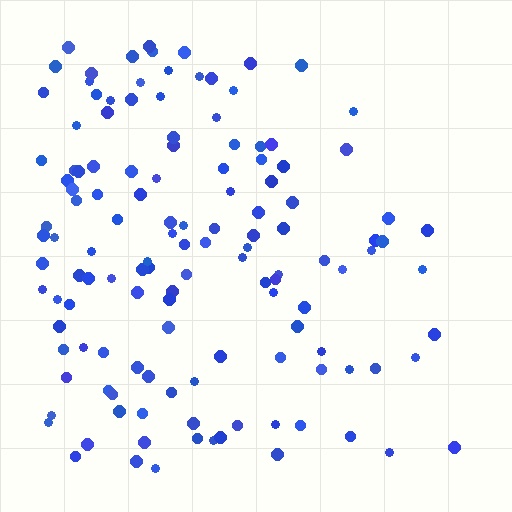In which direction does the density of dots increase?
From right to left, with the left side densest.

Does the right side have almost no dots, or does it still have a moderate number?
Still a moderate number, just noticeably fewer than the left.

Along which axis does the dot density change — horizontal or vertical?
Horizontal.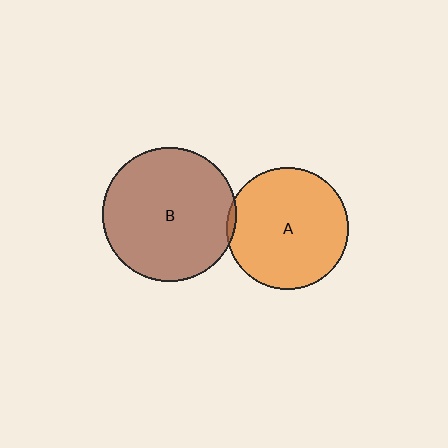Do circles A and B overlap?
Yes.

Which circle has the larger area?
Circle B (brown).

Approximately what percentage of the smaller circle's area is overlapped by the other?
Approximately 5%.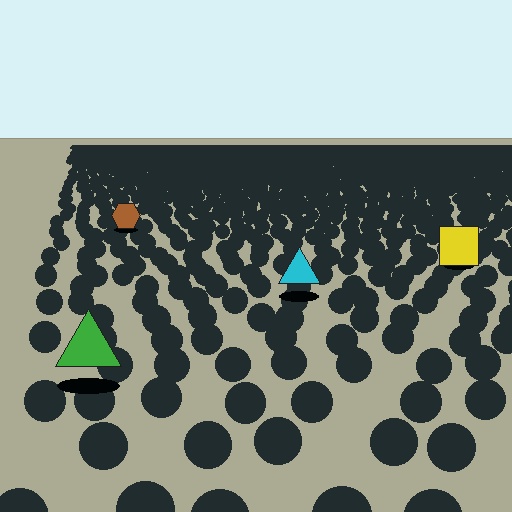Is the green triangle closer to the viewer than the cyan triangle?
Yes. The green triangle is closer — you can tell from the texture gradient: the ground texture is coarser near it.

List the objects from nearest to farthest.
From nearest to farthest: the green triangle, the cyan triangle, the yellow square, the brown hexagon.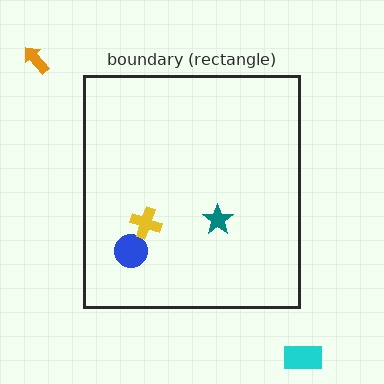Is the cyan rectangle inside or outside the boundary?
Outside.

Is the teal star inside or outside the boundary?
Inside.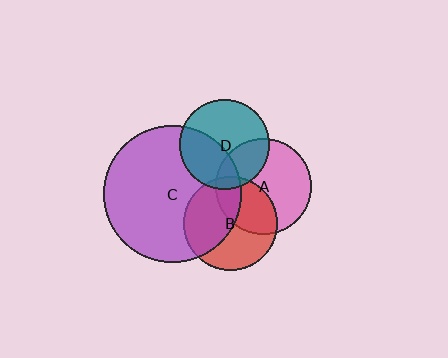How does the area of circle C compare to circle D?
Approximately 2.3 times.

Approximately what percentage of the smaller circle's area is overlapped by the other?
Approximately 35%.